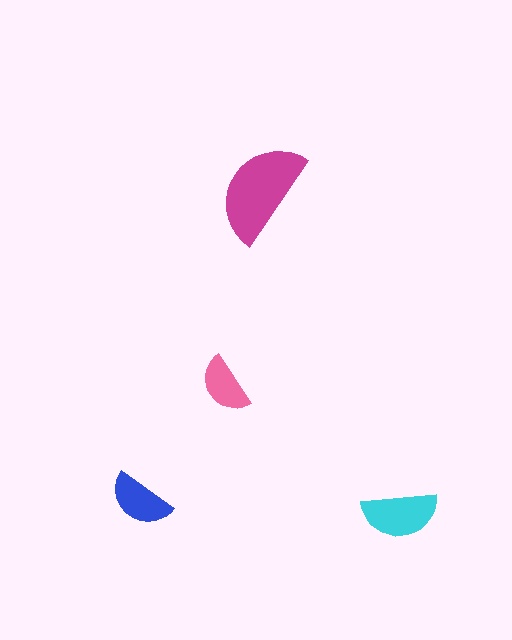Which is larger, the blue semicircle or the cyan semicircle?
The cyan one.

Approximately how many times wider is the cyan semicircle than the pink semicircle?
About 1.5 times wider.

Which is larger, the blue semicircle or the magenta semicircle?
The magenta one.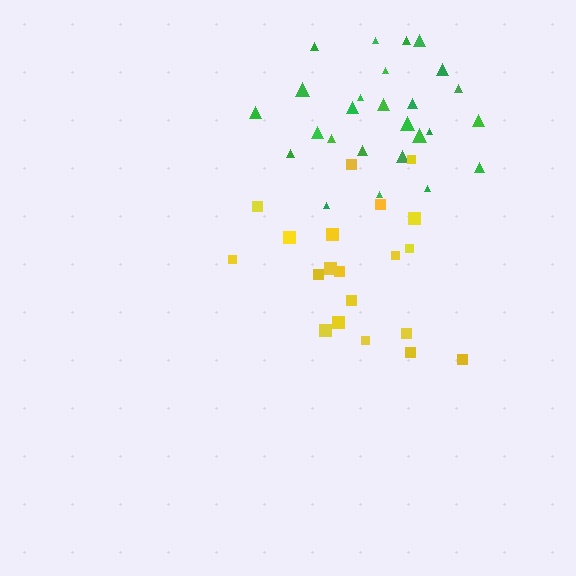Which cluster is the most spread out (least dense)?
Green.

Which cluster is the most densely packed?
Yellow.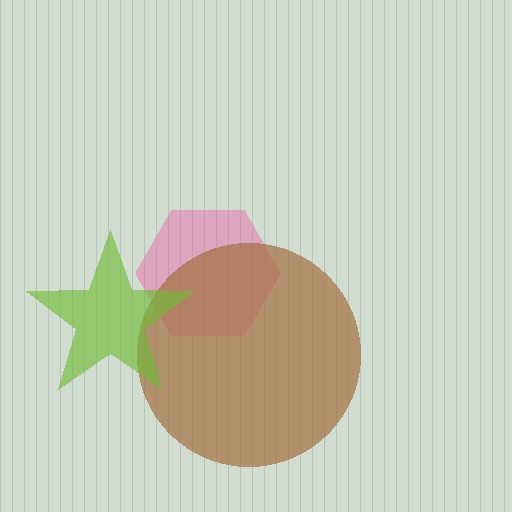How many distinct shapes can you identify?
There are 3 distinct shapes: a pink hexagon, a brown circle, a lime star.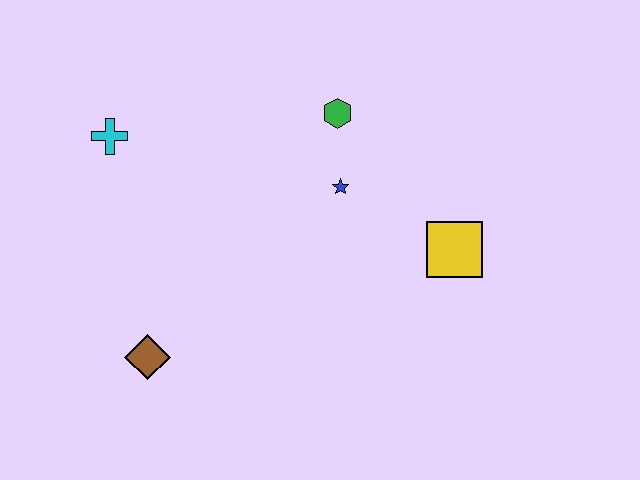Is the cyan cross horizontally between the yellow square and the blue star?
No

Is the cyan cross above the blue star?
Yes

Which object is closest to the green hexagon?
The blue star is closest to the green hexagon.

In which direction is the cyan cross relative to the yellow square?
The cyan cross is to the left of the yellow square.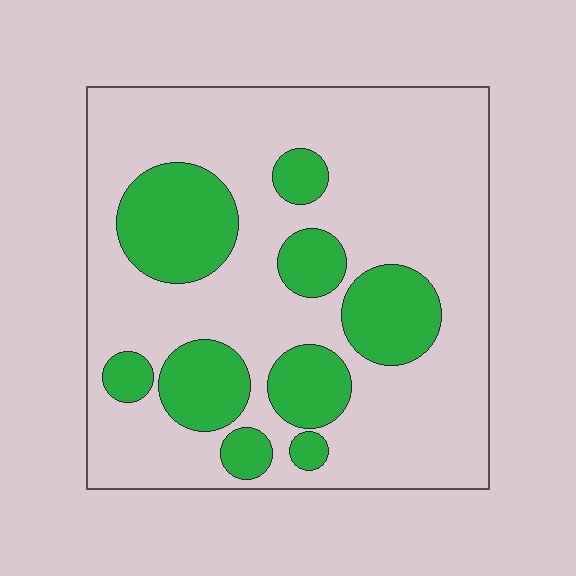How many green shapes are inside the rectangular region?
9.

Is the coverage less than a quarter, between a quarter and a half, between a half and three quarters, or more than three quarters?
Between a quarter and a half.